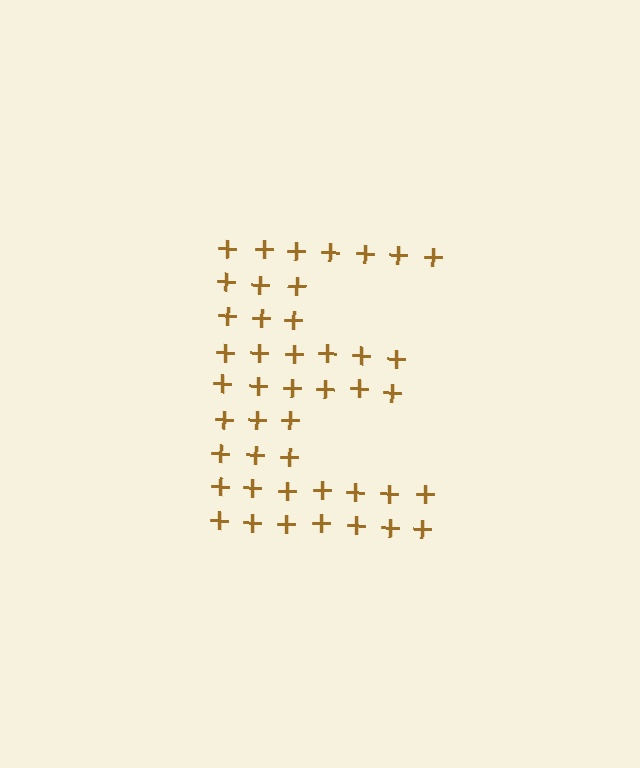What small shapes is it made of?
It is made of small plus signs.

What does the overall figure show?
The overall figure shows the letter E.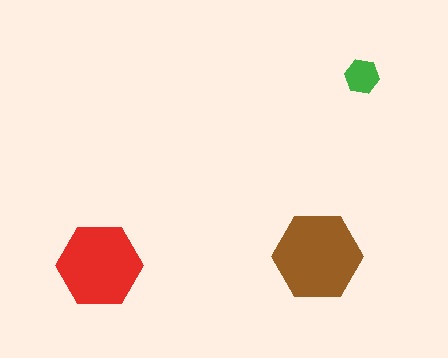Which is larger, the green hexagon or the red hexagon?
The red one.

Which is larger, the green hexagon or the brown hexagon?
The brown one.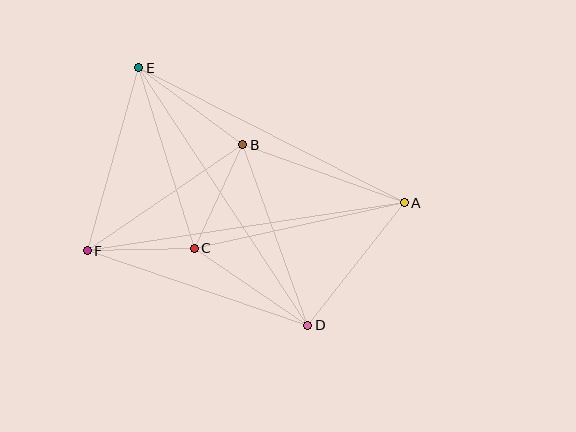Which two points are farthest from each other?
Points A and F are farthest from each other.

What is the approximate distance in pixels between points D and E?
The distance between D and E is approximately 308 pixels.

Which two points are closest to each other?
Points C and F are closest to each other.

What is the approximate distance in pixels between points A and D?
The distance between A and D is approximately 156 pixels.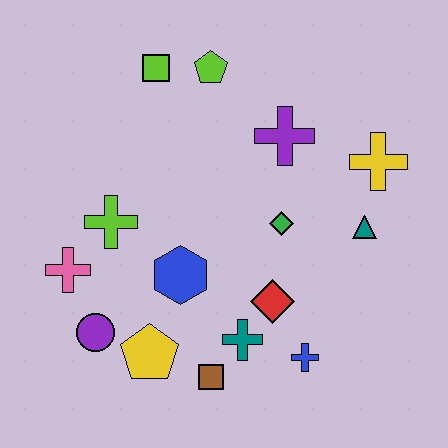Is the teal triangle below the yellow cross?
Yes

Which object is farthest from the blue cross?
The lime square is farthest from the blue cross.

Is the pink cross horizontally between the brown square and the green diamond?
No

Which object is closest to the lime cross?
The pink cross is closest to the lime cross.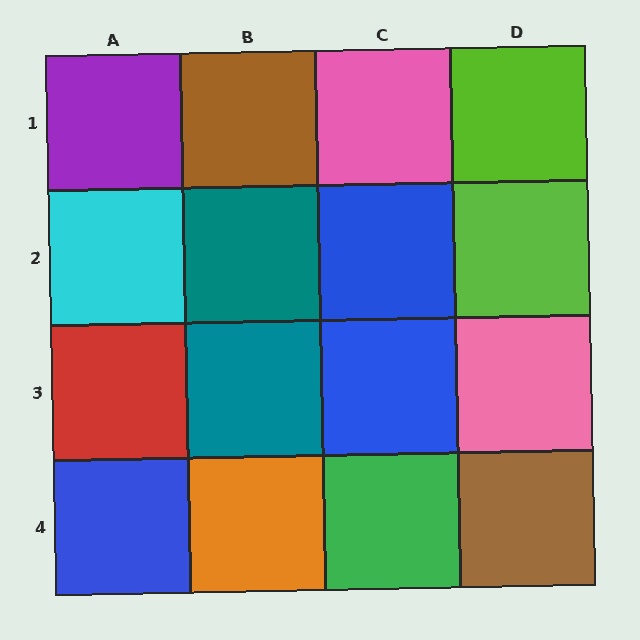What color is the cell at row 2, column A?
Cyan.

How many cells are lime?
2 cells are lime.